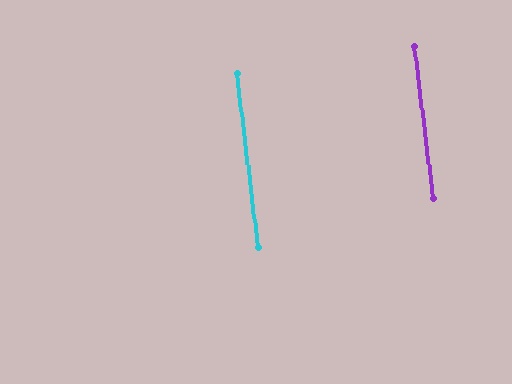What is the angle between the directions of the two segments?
Approximately 0 degrees.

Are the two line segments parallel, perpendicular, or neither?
Parallel — their directions differ by only 0.3°.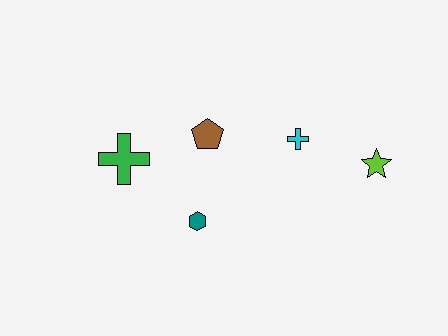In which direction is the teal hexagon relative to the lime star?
The teal hexagon is to the left of the lime star.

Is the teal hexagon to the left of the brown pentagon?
Yes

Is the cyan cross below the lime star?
No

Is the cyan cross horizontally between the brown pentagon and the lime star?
Yes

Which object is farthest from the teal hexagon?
The lime star is farthest from the teal hexagon.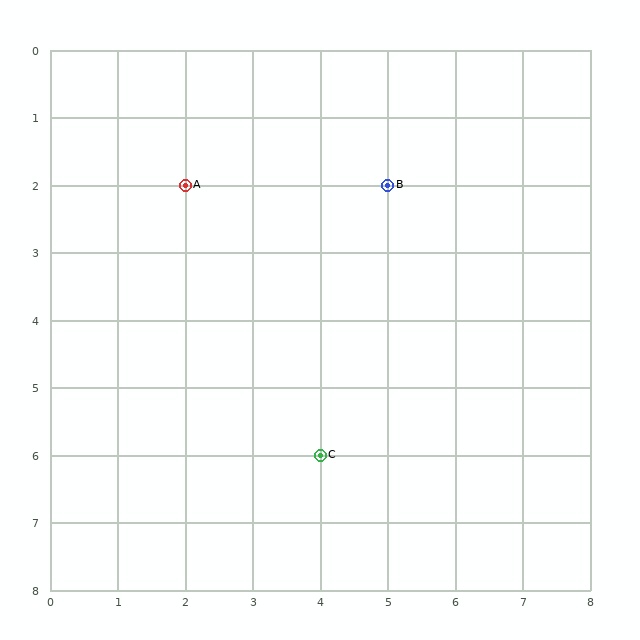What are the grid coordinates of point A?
Point A is at grid coordinates (2, 2).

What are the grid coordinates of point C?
Point C is at grid coordinates (4, 6).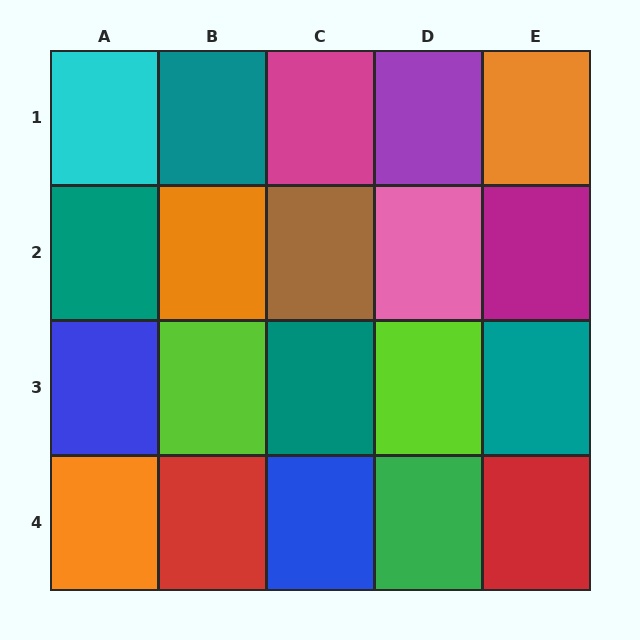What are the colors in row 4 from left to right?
Orange, red, blue, green, red.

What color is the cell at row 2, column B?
Orange.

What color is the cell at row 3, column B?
Lime.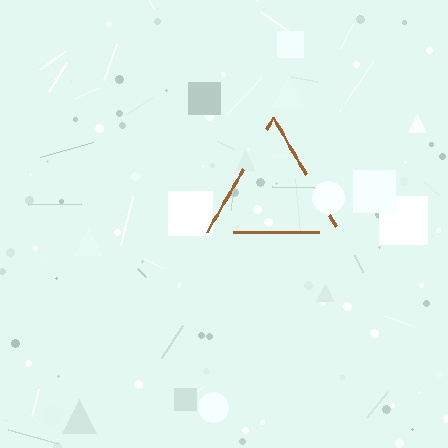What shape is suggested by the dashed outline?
The dashed outline suggests a triangle.